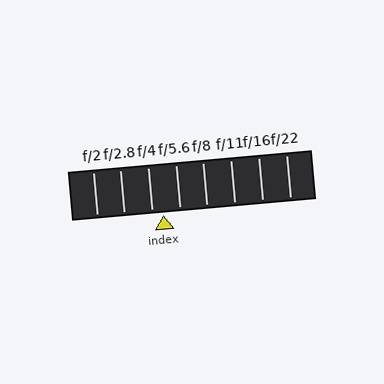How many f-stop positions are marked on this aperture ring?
There are 8 f-stop positions marked.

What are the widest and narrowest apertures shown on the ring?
The widest aperture shown is f/2 and the narrowest is f/22.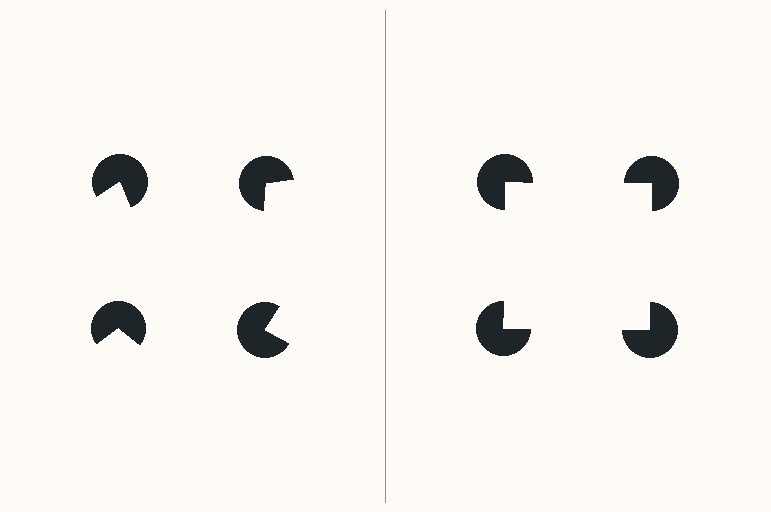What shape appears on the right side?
An illusory square.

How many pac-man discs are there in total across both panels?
8 — 4 on each side.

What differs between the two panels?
The pac-man discs are positioned identically on both sides; only the wedge orientations differ. On the right they align to a square; on the left they are misaligned.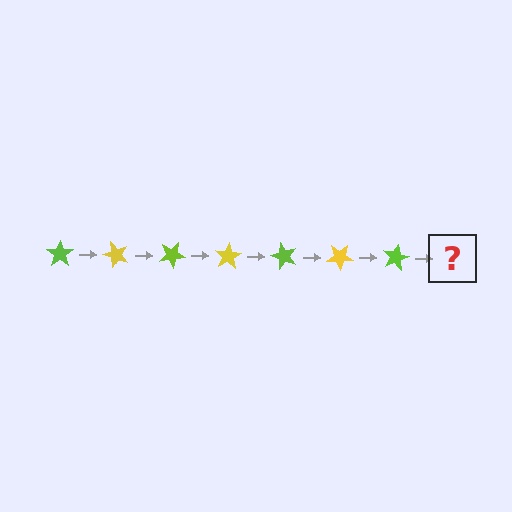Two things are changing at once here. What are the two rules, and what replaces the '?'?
The two rules are that it rotates 50 degrees each step and the color cycles through lime and yellow. The '?' should be a yellow star, rotated 350 degrees from the start.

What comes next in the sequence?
The next element should be a yellow star, rotated 350 degrees from the start.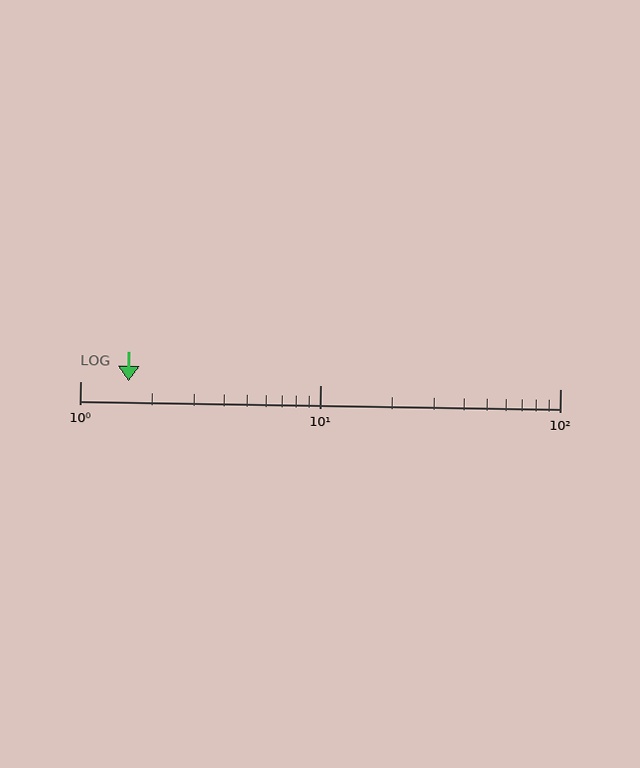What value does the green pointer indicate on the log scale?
The pointer indicates approximately 1.6.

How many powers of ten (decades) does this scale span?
The scale spans 2 decades, from 1 to 100.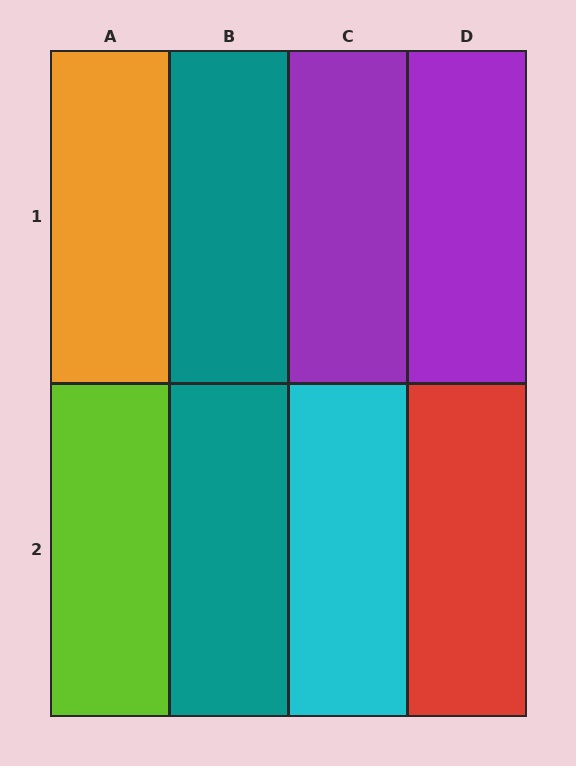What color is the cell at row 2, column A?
Lime.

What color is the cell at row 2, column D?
Red.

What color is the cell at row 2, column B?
Teal.